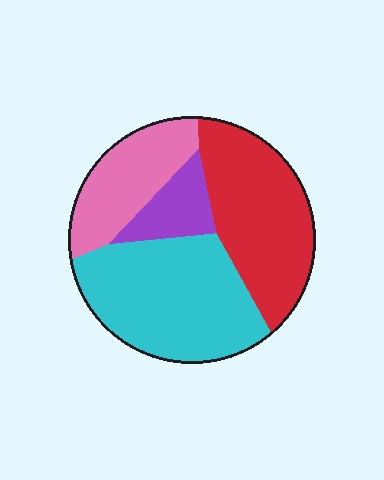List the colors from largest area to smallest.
From largest to smallest: cyan, red, pink, purple.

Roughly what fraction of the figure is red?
Red covers around 30% of the figure.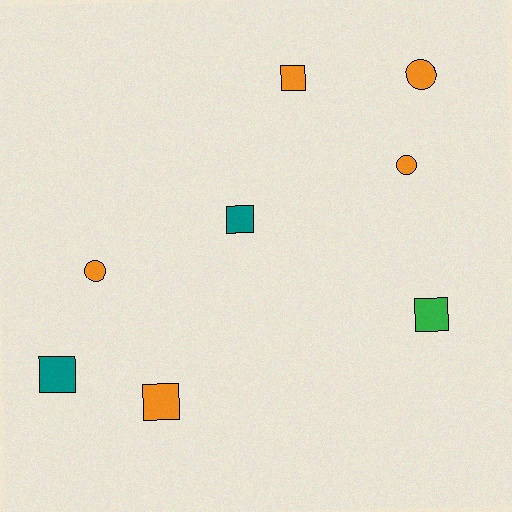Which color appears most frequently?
Orange, with 5 objects.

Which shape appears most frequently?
Square, with 5 objects.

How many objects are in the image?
There are 8 objects.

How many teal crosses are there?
There are no teal crosses.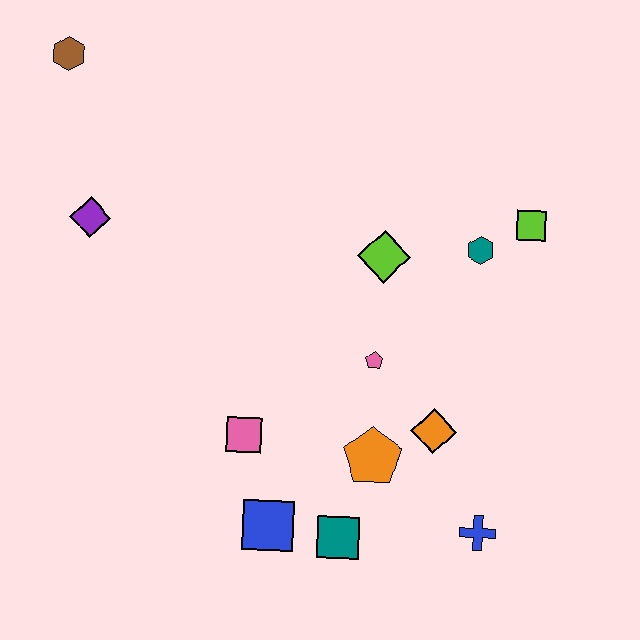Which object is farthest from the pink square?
The brown hexagon is farthest from the pink square.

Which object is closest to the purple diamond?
The brown hexagon is closest to the purple diamond.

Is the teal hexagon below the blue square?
No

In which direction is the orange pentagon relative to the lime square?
The orange pentagon is below the lime square.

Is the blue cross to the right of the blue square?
Yes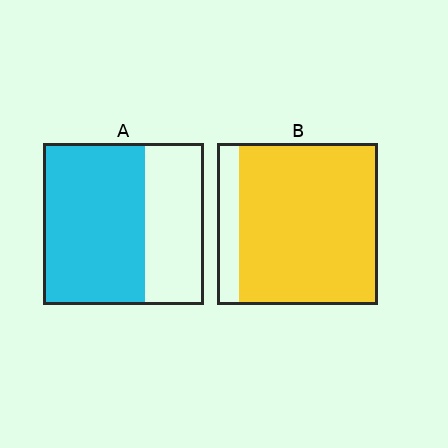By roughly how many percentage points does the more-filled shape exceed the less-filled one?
By roughly 25 percentage points (B over A).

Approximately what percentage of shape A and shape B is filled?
A is approximately 65% and B is approximately 85%.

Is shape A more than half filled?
Yes.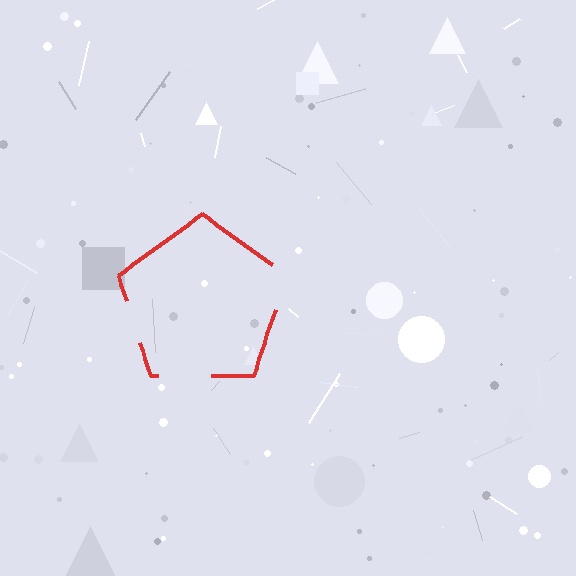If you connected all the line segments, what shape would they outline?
They would outline a pentagon.